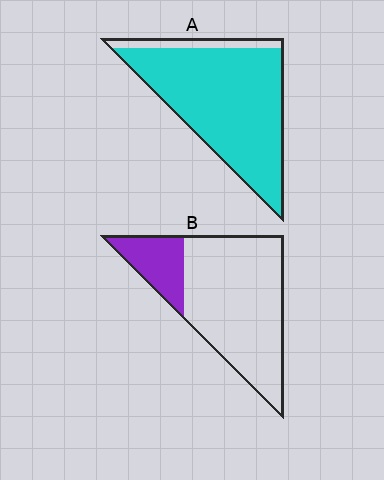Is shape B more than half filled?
No.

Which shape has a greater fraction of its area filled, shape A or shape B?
Shape A.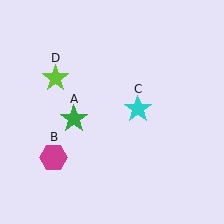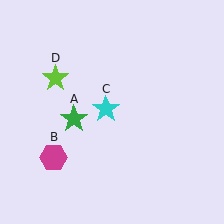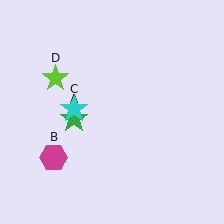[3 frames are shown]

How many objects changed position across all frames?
1 object changed position: cyan star (object C).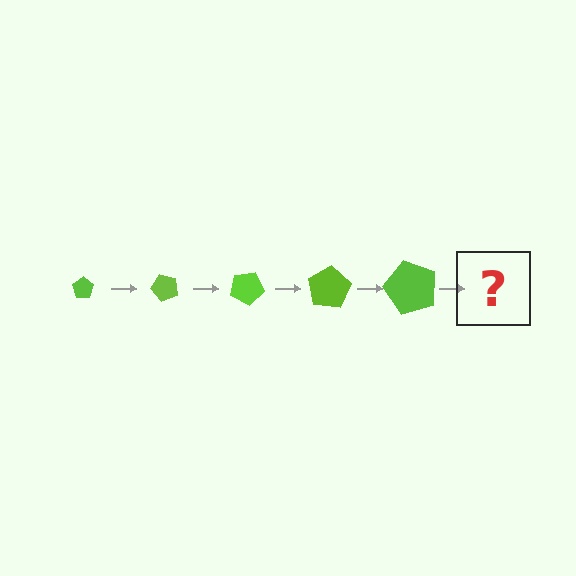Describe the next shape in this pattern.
It should be a pentagon, larger than the previous one and rotated 250 degrees from the start.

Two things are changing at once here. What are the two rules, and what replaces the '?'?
The two rules are that the pentagon grows larger each step and it rotates 50 degrees each step. The '?' should be a pentagon, larger than the previous one and rotated 250 degrees from the start.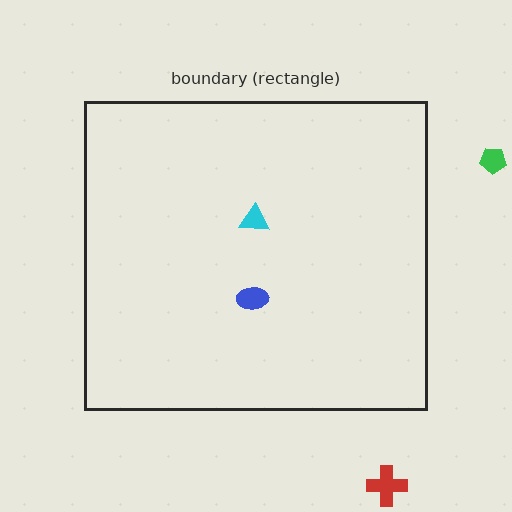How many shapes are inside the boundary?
2 inside, 2 outside.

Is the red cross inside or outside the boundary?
Outside.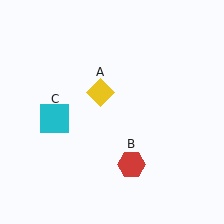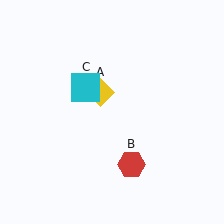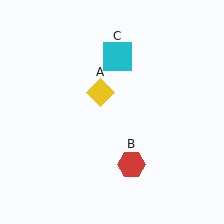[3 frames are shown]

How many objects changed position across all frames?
1 object changed position: cyan square (object C).